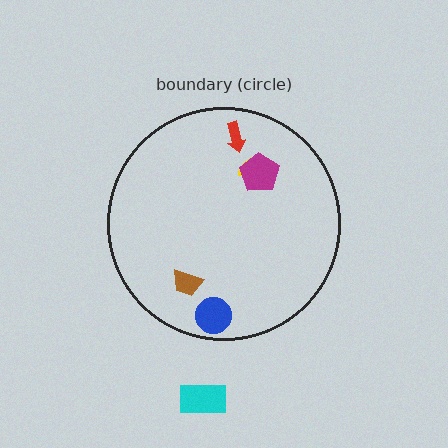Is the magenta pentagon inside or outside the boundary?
Inside.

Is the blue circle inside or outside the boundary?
Inside.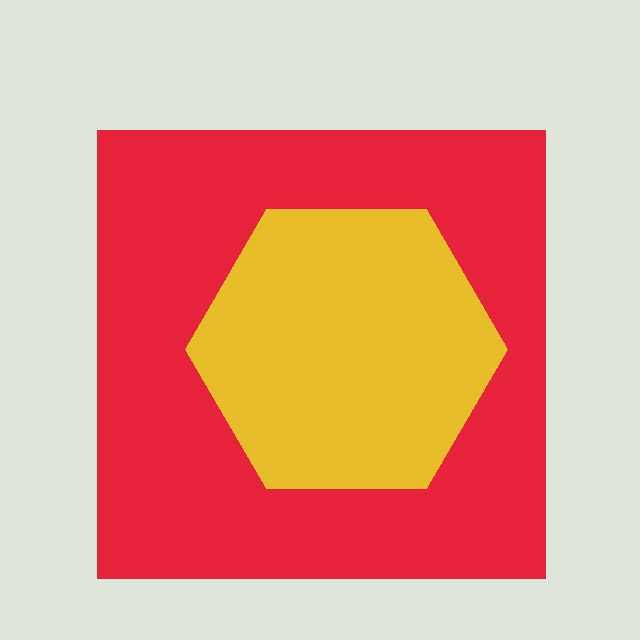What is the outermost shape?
The red square.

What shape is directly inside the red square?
The yellow hexagon.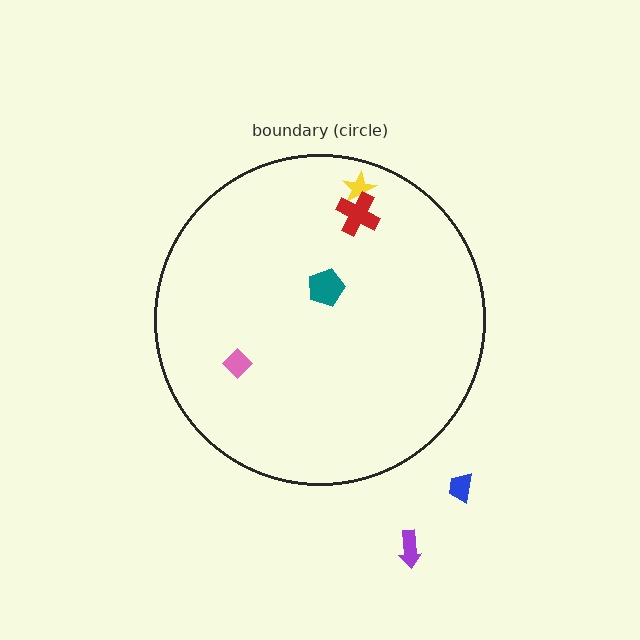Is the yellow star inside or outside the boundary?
Inside.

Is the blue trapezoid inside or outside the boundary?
Outside.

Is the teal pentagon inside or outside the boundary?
Inside.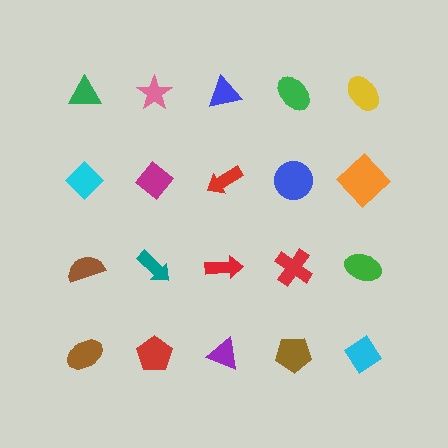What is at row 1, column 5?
A yellow ellipse.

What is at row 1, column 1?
A green triangle.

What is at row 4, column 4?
A brown pentagon.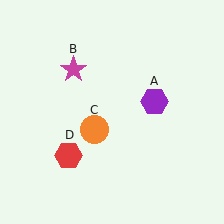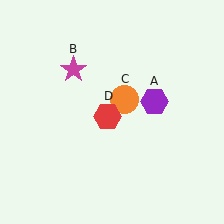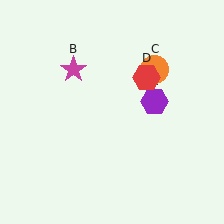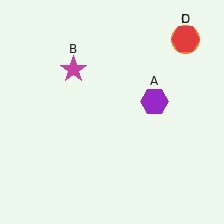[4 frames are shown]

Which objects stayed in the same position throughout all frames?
Purple hexagon (object A) and magenta star (object B) remained stationary.